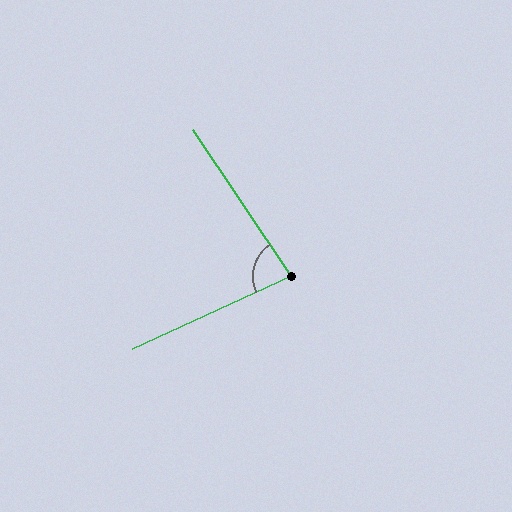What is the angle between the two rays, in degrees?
Approximately 81 degrees.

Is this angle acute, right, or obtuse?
It is acute.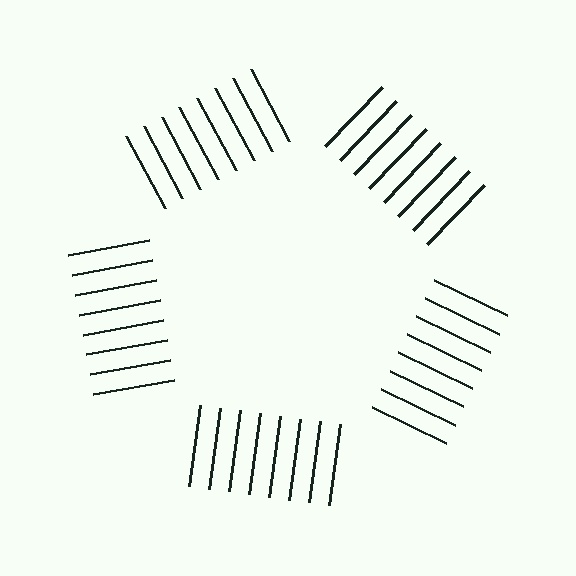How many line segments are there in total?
40 — 8 along each of the 5 edges.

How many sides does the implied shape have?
5 sides — the line-ends trace a pentagon.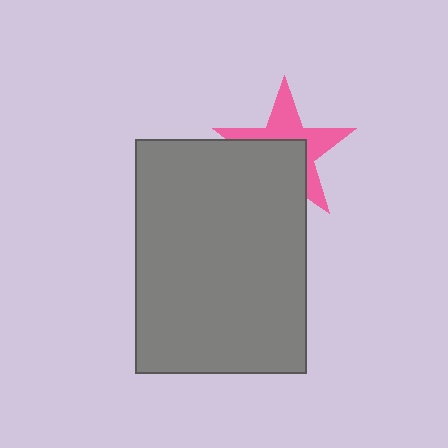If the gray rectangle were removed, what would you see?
You would see the complete pink star.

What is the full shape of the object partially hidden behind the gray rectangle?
The partially hidden object is a pink star.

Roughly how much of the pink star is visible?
About half of it is visible (roughly 52%).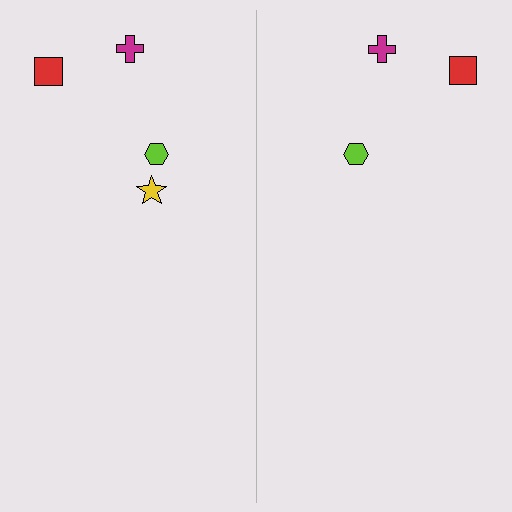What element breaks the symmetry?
A yellow star is missing from the right side.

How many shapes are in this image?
There are 7 shapes in this image.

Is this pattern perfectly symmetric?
No, the pattern is not perfectly symmetric. A yellow star is missing from the right side.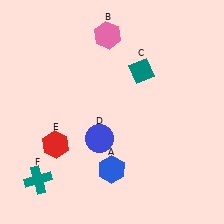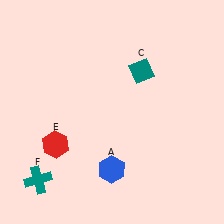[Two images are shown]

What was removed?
The pink hexagon (B), the blue circle (D) were removed in Image 2.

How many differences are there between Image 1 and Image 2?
There are 2 differences between the two images.